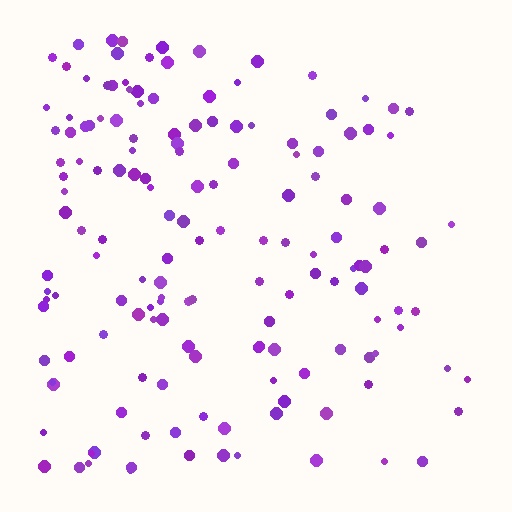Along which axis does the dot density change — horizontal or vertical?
Horizontal.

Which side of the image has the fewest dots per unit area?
The right.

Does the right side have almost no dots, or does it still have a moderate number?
Still a moderate number, just noticeably fewer than the left.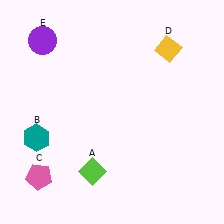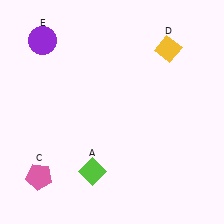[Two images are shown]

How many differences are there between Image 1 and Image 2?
There is 1 difference between the two images.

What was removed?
The teal hexagon (B) was removed in Image 2.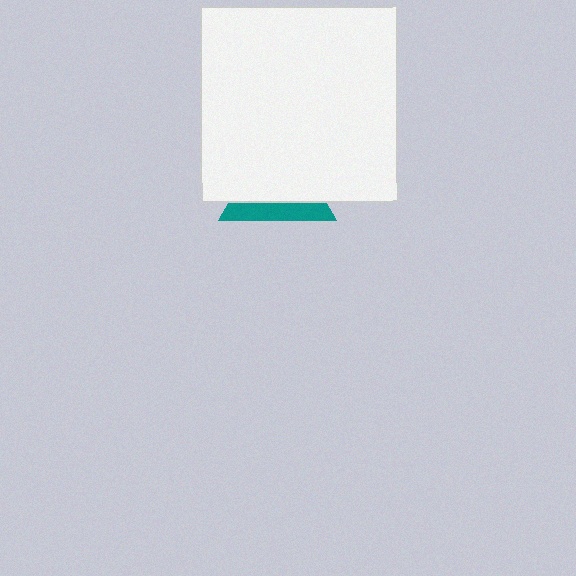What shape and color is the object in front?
The object in front is a white square.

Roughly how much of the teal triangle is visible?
A small part of it is visible (roughly 32%).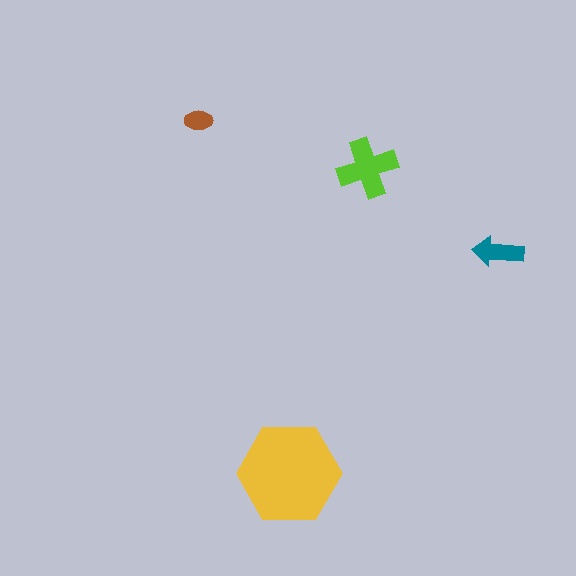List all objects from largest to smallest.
The yellow hexagon, the lime cross, the teal arrow, the brown ellipse.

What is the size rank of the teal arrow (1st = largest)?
3rd.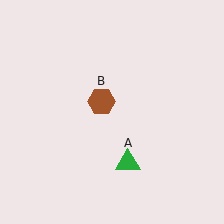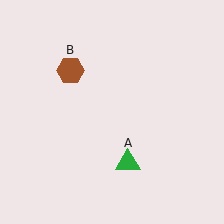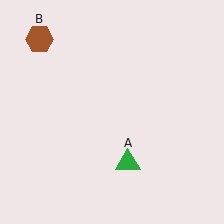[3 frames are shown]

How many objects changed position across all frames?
1 object changed position: brown hexagon (object B).